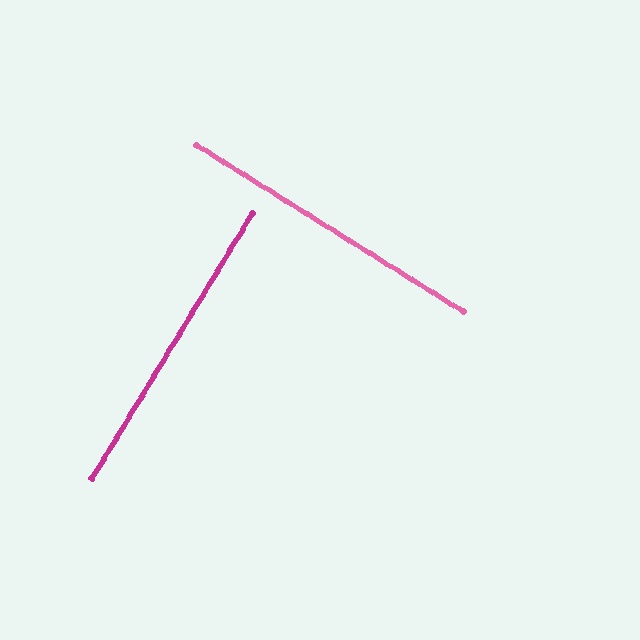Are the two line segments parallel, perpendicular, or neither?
Perpendicular — they meet at approximately 89°.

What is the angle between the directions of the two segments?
Approximately 89 degrees.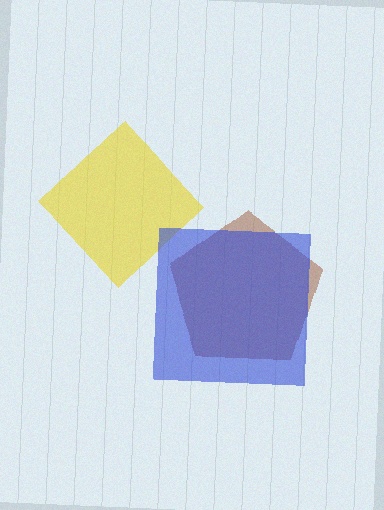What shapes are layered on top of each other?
The layered shapes are: a brown pentagon, a yellow diamond, a blue square.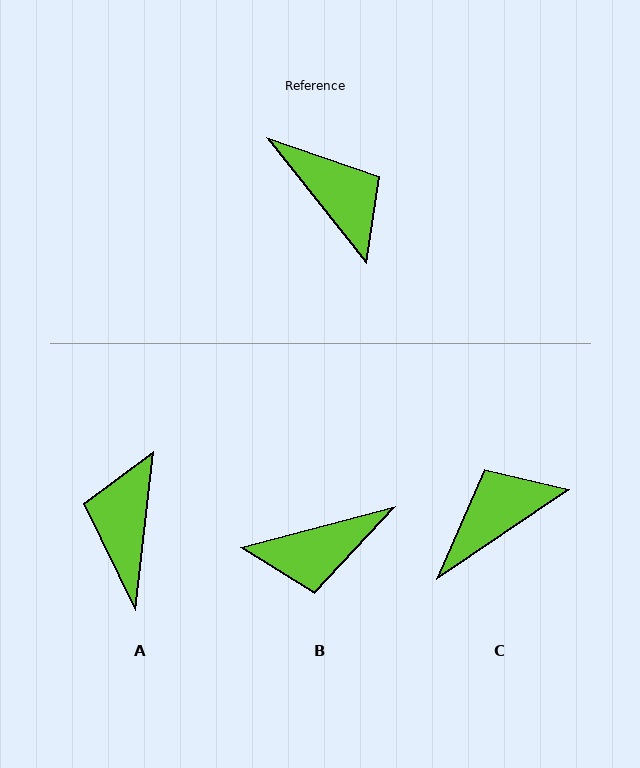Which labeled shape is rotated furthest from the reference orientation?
A, about 135 degrees away.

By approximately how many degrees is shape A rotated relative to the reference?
Approximately 135 degrees counter-clockwise.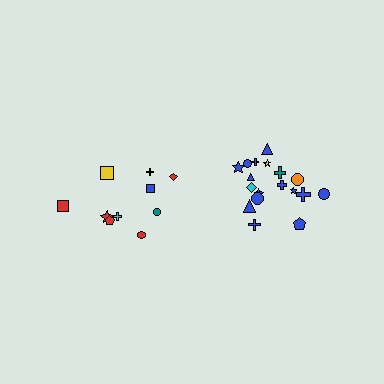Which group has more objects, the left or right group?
The right group.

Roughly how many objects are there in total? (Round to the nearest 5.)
Roughly 30 objects in total.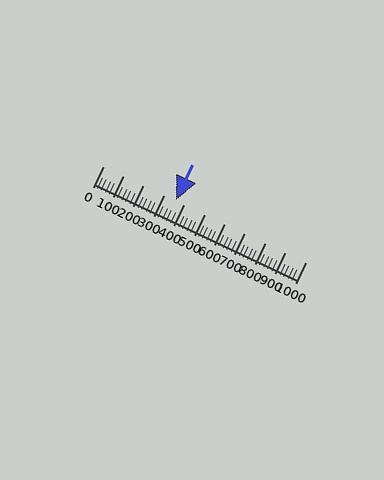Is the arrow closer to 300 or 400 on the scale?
The arrow is closer to 400.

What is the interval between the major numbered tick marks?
The major tick marks are spaced 100 units apart.